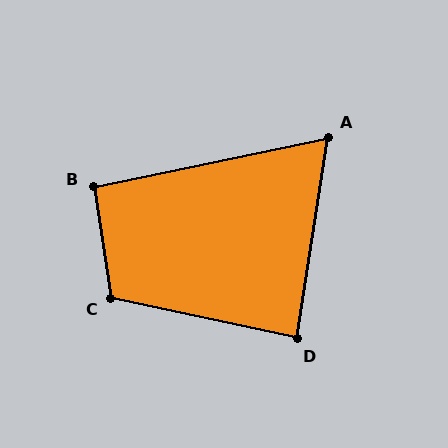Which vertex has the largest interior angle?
C, at approximately 111 degrees.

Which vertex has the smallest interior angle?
A, at approximately 69 degrees.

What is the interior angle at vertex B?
Approximately 93 degrees (approximately right).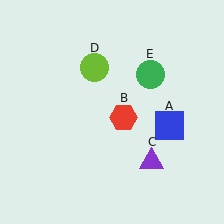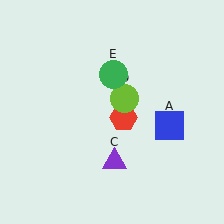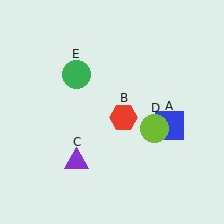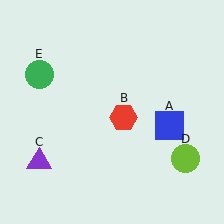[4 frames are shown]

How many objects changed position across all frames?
3 objects changed position: purple triangle (object C), lime circle (object D), green circle (object E).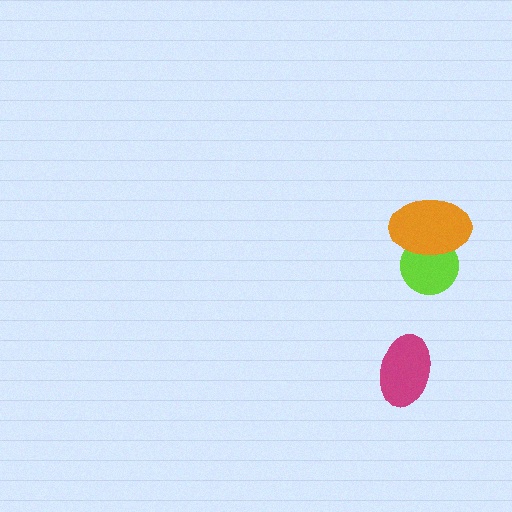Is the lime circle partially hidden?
Yes, it is partially covered by another shape.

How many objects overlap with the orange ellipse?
1 object overlaps with the orange ellipse.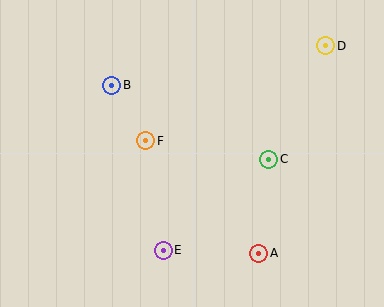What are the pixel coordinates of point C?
Point C is at (269, 159).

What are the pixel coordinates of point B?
Point B is at (112, 85).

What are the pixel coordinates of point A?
Point A is at (259, 253).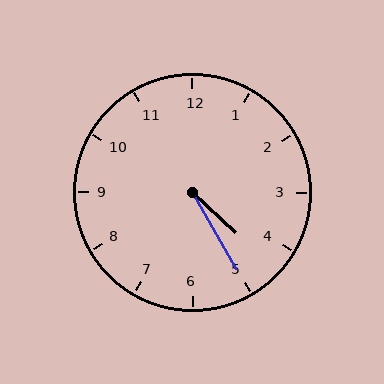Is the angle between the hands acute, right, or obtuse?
It is acute.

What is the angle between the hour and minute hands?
Approximately 18 degrees.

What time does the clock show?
4:25.